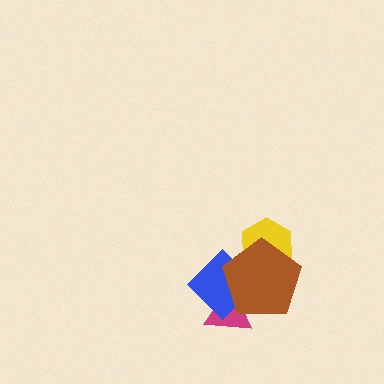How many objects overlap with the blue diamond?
2 objects overlap with the blue diamond.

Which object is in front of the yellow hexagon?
The brown pentagon is in front of the yellow hexagon.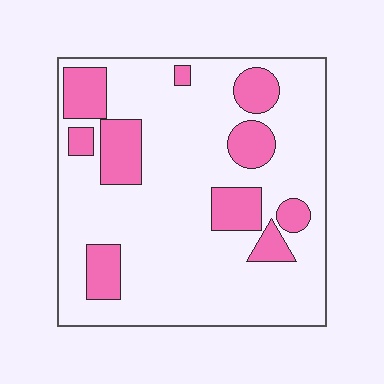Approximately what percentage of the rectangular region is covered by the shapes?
Approximately 20%.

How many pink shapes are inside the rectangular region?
10.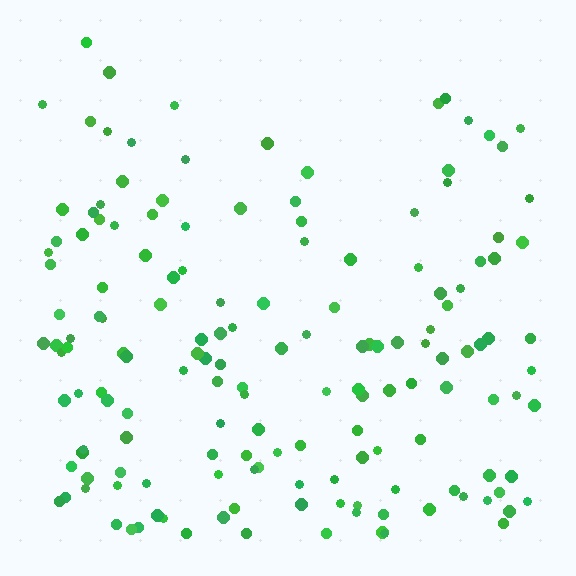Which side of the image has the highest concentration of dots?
The bottom.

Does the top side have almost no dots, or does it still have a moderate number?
Still a moderate number, just noticeably fewer than the bottom.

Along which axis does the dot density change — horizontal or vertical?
Vertical.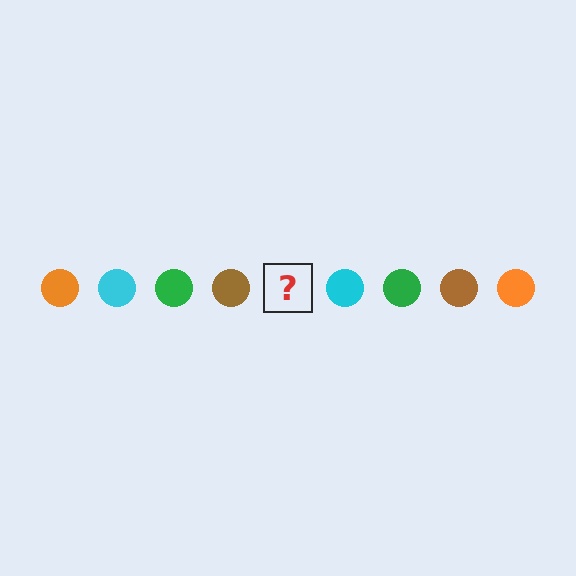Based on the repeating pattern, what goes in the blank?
The blank should be an orange circle.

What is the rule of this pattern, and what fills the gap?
The rule is that the pattern cycles through orange, cyan, green, brown circles. The gap should be filled with an orange circle.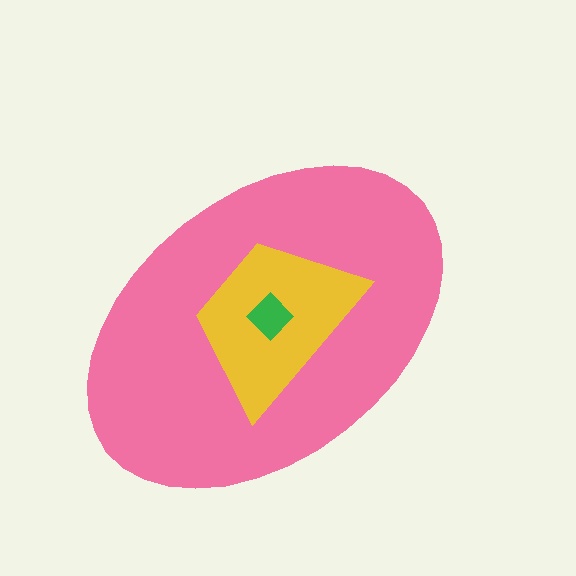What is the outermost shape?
The pink ellipse.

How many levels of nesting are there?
3.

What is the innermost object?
The green diamond.